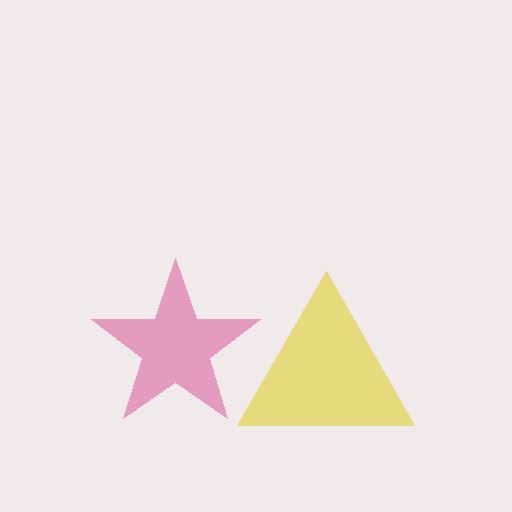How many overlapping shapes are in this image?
There are 2 overlapping shapes in the image.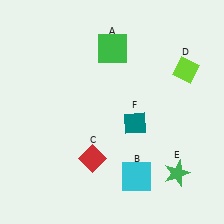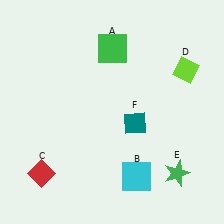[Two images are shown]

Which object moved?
The red diamond (C) moved left.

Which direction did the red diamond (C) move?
The red diamond (C) moved left.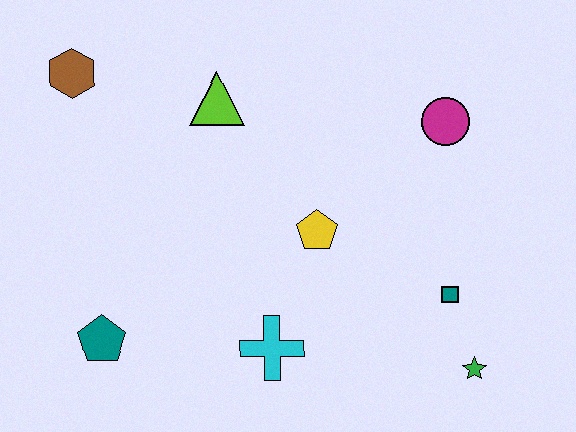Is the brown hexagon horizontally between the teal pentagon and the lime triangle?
No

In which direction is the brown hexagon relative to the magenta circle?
The brown hexagon is to the left of the magenta circle.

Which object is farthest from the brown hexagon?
The green star is farthest from the brown hexagon.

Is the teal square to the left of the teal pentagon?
No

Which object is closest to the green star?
The teal square is closest to the green star.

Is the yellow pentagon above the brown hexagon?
No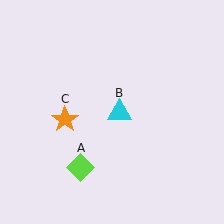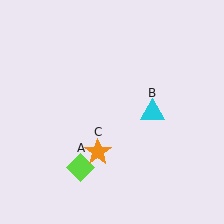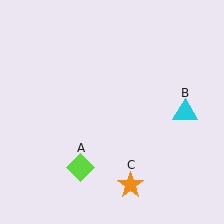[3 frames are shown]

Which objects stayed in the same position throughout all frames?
Lime diamond (object A) remained stationary.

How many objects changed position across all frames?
2 objects changed position: cyan triangle (object B), orange star (object C).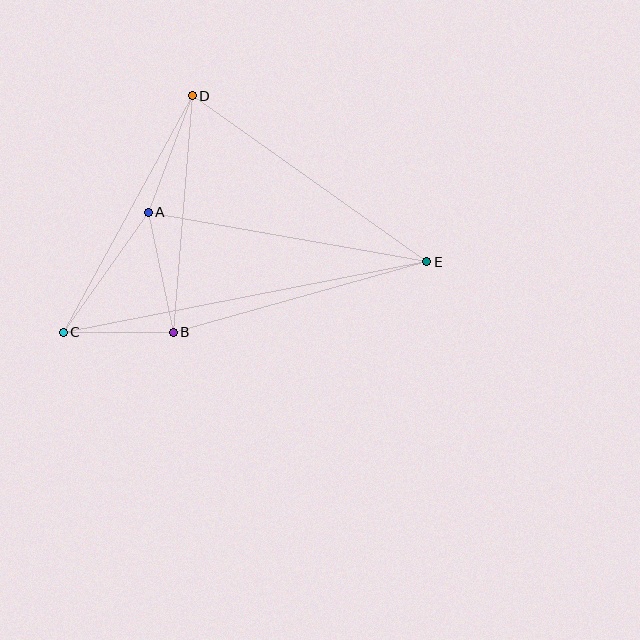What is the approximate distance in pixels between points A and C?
The distance between A and C is approximately 147 pixels.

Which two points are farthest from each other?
Points C and E are farthest from each other.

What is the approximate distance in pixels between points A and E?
The distance between A and E is approximately 283 pixels.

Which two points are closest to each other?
Points B and C are closest to each other.